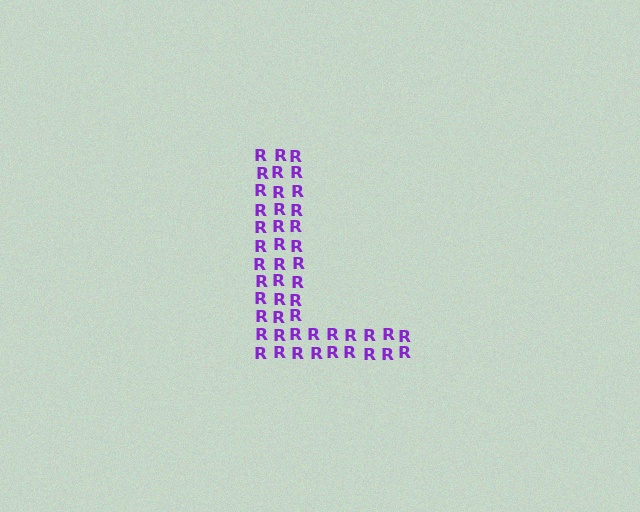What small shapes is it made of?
It is made of small letter R's.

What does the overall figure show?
The overall figure shows the letter L.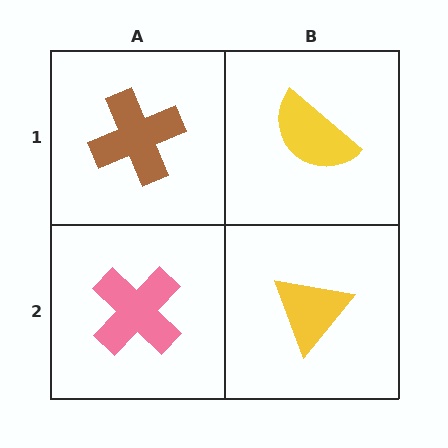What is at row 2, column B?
A yellow triangle.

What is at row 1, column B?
A yellow semicircle.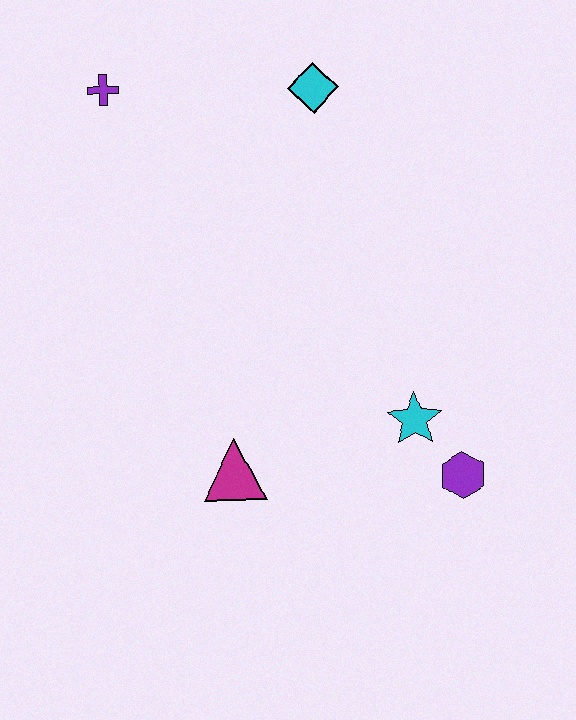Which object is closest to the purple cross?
The cyan diamond is closest to the purple cross.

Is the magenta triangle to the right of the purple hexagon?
No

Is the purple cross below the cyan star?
No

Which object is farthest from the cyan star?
The purple cross is farthest from the cyan star.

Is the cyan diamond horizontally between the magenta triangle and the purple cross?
No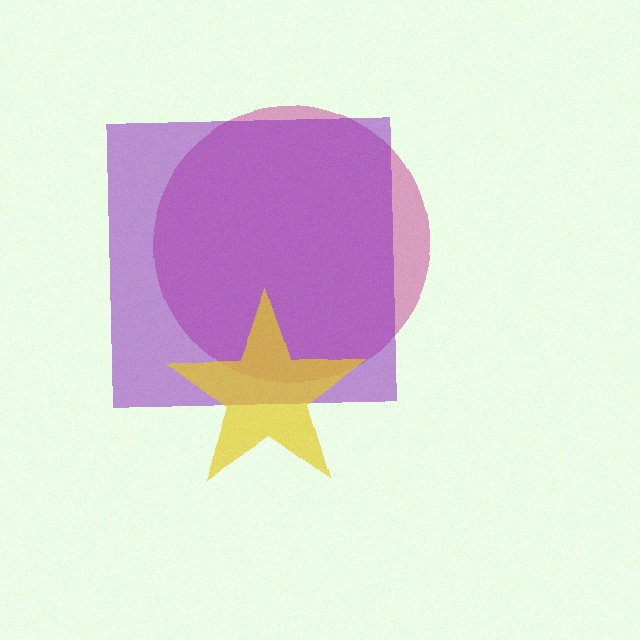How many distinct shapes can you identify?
There are 3 distinct shapes: a magenta circle, a purple square, a yellow star.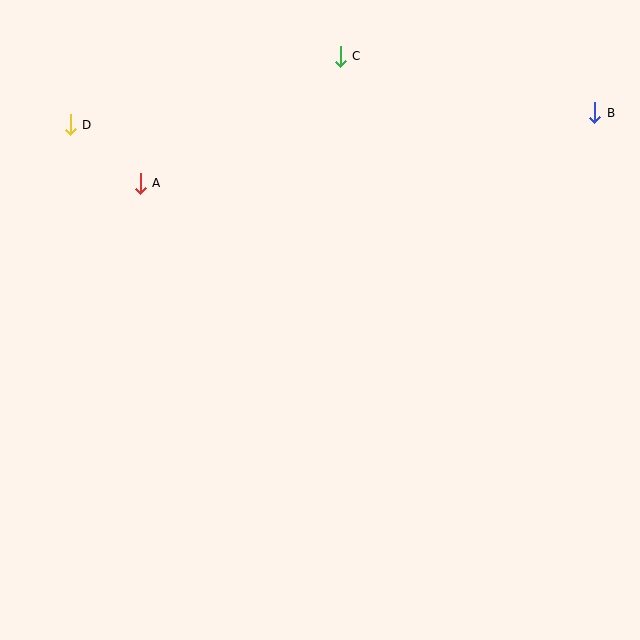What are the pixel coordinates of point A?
Point A is at (140, 183).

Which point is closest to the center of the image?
Point A at (140, 183) is closest to the center.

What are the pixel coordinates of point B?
Point B is at (595, 113).